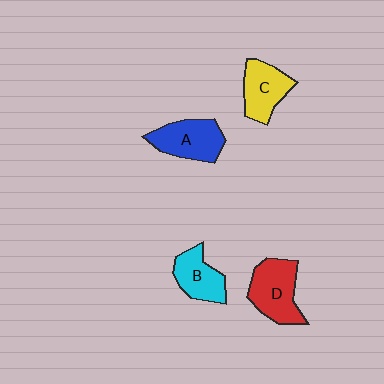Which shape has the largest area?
Shape D (red).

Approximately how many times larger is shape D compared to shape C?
Approximately 1.2 times.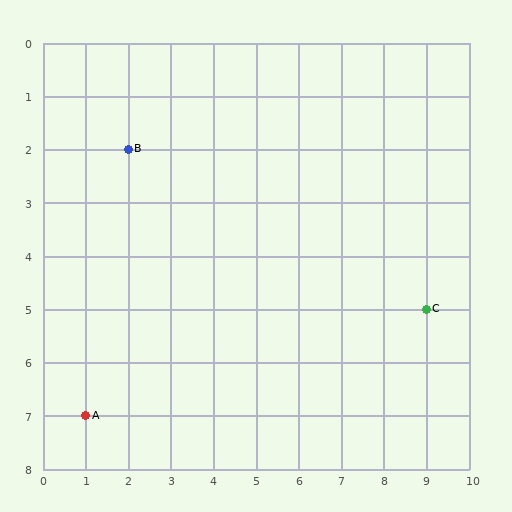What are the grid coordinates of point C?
Point C is at grid coordinates (9, 5).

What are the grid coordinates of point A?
Point A is at grid coordinates (1, 7).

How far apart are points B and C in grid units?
Points B and C are 7 columns and 3 rows apart (about 7.6 grid units diagonally).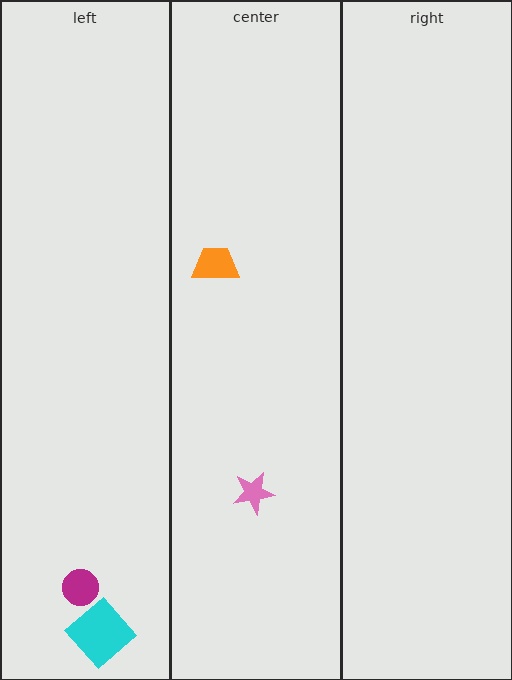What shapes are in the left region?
The magenta circle, the cyan diamond.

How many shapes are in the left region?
2.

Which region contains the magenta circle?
The left region.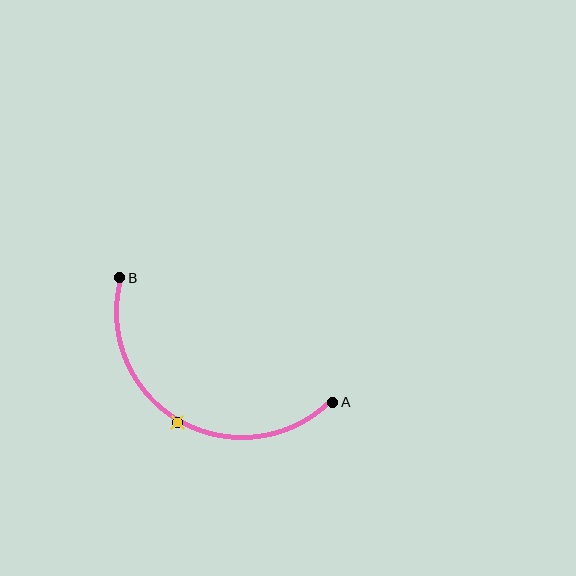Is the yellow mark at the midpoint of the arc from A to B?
Yes. The yellow mark lies on the arc at equal arc-length from both A and B — it is the arc midpoint.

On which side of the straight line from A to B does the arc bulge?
The arc bulges below the straight line connecting A and B.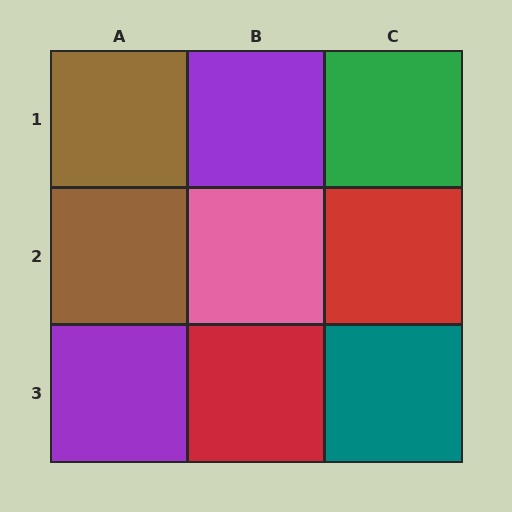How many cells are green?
1 cell is green.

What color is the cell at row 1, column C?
Green.